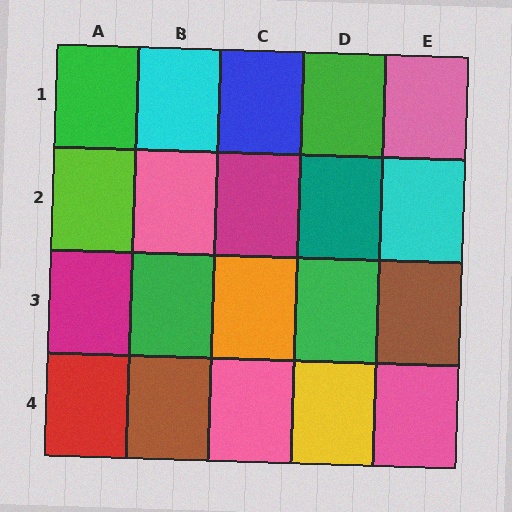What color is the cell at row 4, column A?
Red.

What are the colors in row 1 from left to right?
Green, cyan, blue, green, pink.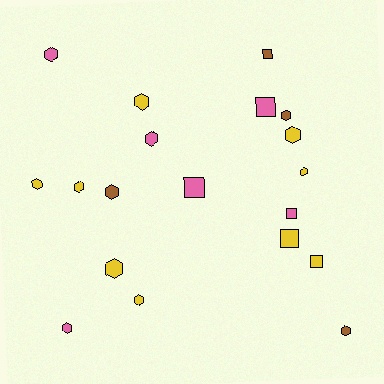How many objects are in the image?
There are 19 objects.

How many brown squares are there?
There is 1 brown square.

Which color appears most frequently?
Yellow, with 9 objects.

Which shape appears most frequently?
Hexagon, with 13 objects.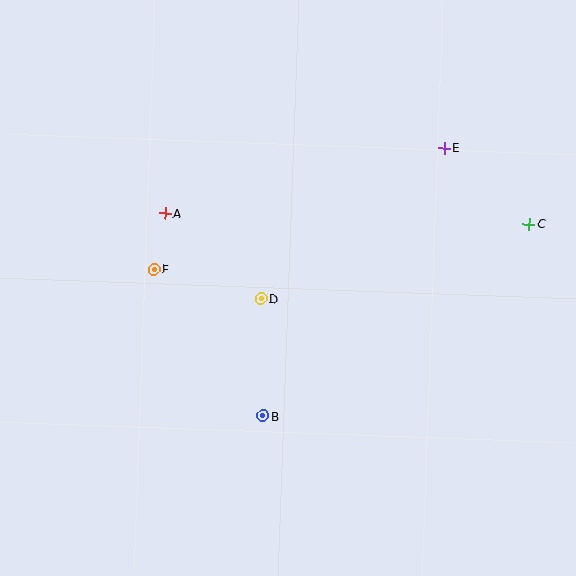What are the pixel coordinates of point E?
Point E is at (445, 148).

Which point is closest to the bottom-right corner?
Point B is closest to the bottom-right corner.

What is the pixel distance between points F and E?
The distance between F and E is 315 pixels.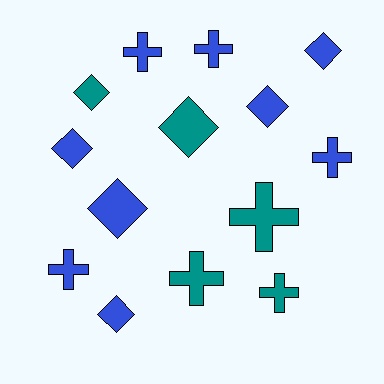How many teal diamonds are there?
There are 2 teal diamonds.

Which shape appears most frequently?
Diamond, with 7 objects.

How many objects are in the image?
There are 14 objects.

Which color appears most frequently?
Blue, with 9 objects.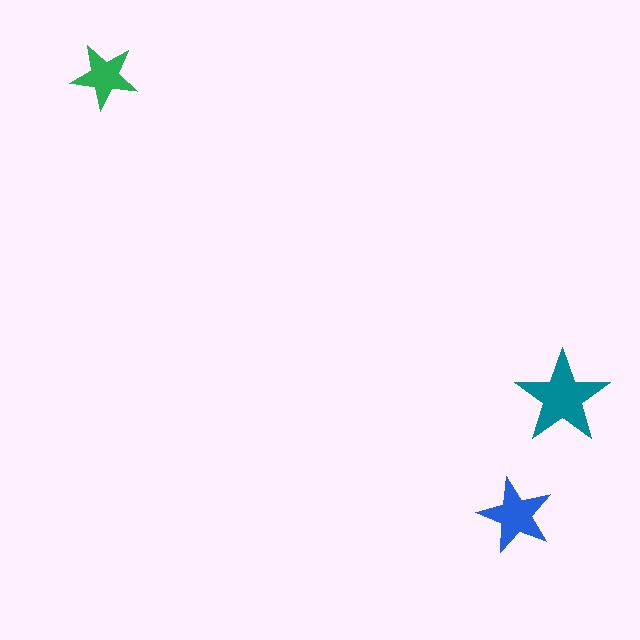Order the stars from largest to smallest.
the teal one, the blue one, the green one.